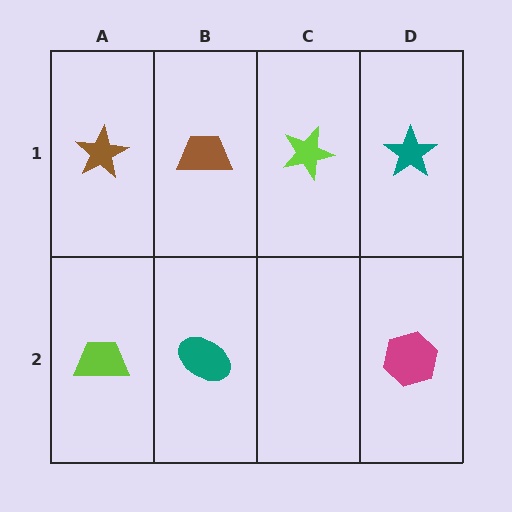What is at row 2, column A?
A lime trapezoid.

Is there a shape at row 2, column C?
No, that cell is empty.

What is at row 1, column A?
A brown star.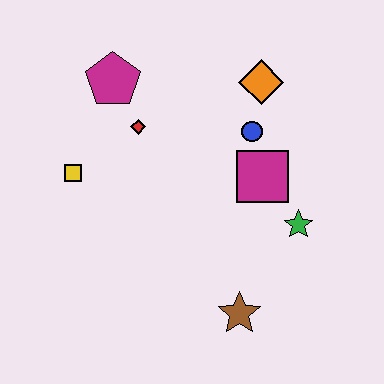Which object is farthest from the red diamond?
The brown star is farthest from the red diamond.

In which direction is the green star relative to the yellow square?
The green star is to the right of the yellow square.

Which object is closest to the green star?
The magenta square is closest to the green star.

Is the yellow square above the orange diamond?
No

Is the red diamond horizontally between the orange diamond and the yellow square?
Yes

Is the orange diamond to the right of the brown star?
Yes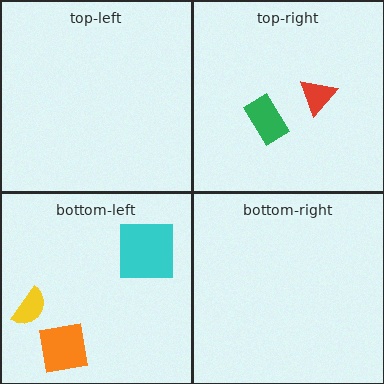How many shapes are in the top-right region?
2.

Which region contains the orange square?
The bottom-left region.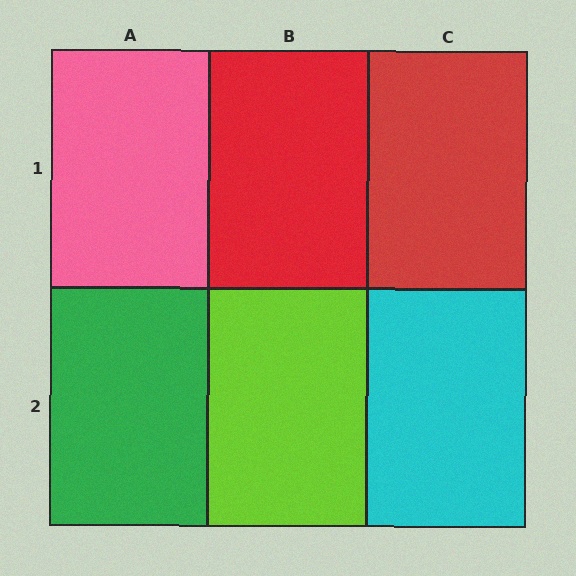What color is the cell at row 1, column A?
Pink.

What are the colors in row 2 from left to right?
Green, lime, cyan.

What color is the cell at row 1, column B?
Red.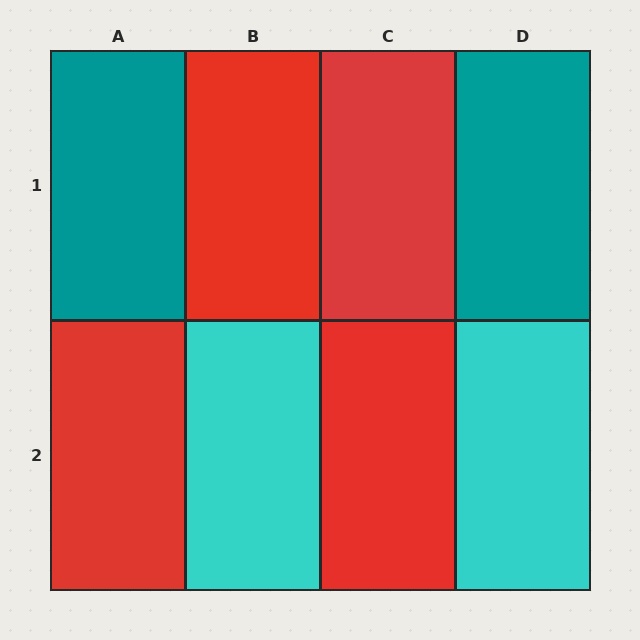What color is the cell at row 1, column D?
Teal.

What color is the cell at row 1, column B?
Red.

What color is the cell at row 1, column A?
Teal.